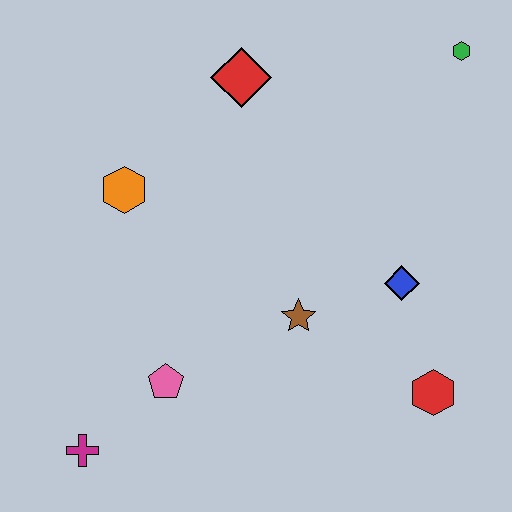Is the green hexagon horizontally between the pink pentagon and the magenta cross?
No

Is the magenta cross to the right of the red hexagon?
No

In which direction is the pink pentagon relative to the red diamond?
The pink pentagon is below the red diamond.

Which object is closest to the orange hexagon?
The red diamond is closest to the orange hexagon.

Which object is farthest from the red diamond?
The magenta cross is farthest from the red diamond.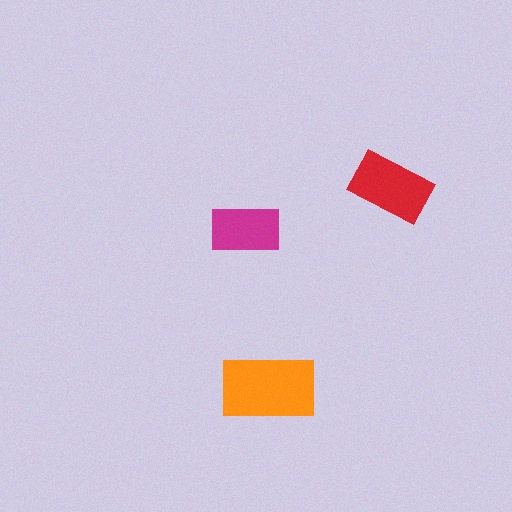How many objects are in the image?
There are 3 objects in the image.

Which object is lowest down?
The orange rectangle is bottommost.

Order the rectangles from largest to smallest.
the orange one, the red one, the magenta one.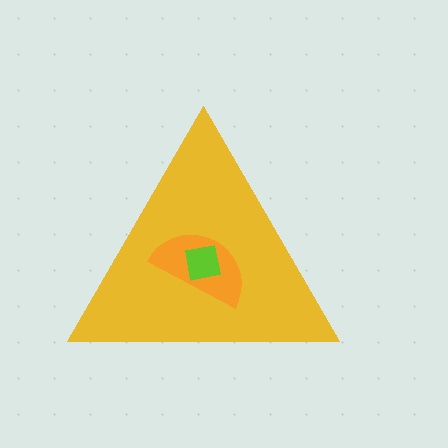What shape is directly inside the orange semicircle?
The lime square.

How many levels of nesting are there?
3.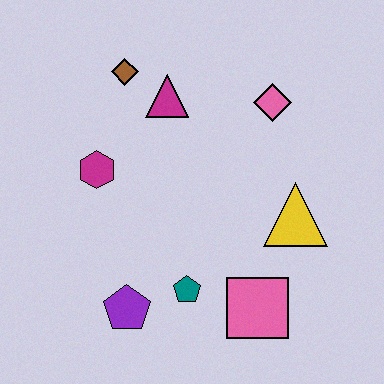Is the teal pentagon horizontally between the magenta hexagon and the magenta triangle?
No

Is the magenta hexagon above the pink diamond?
No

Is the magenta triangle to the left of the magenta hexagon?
No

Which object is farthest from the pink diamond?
The purple pentagon is farthest from the pink diamond.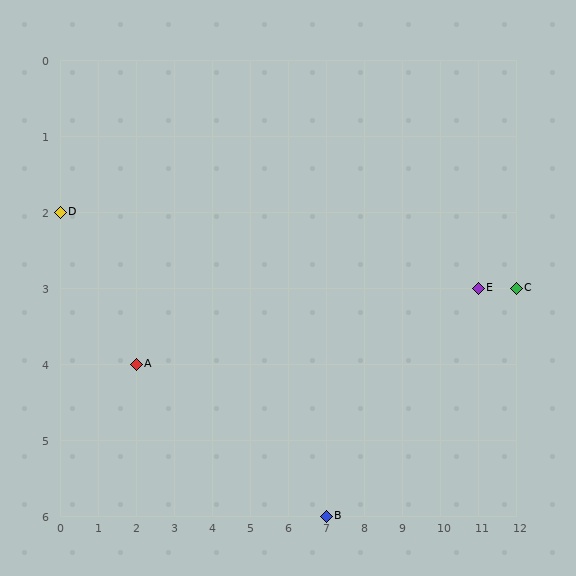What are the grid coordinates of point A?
Point A is at grid coordinates (2, 4).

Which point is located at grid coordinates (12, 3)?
Point C is at (12, 3).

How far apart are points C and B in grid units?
Points C and B are 5 columns and 3 rows apart (about 5.8 grid units diagonally).